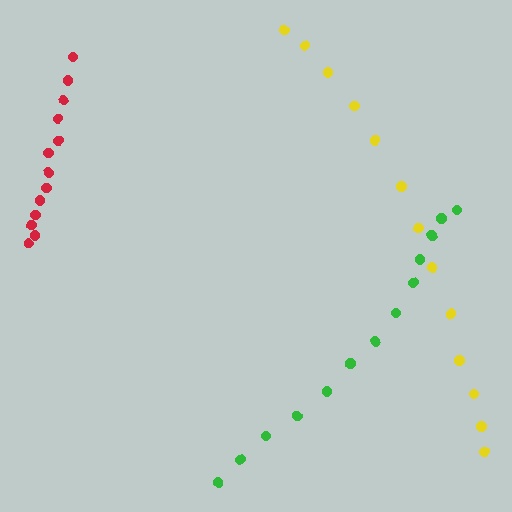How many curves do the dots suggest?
There are 3 distinct paths.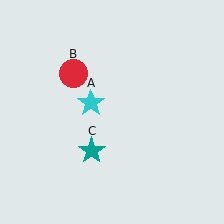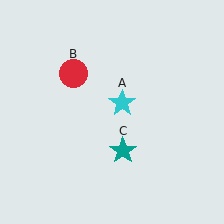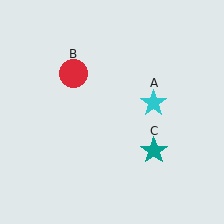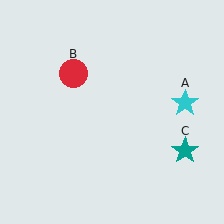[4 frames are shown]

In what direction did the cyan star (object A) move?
The cyan star (object A) moved right.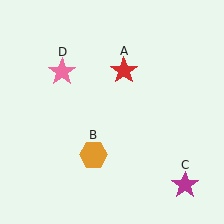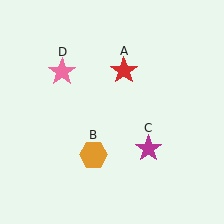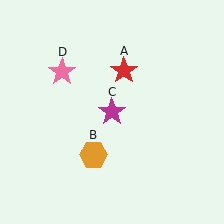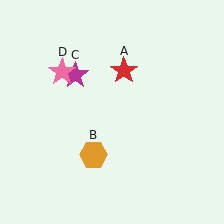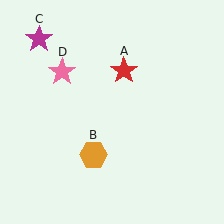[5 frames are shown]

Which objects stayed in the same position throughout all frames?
Red star (object A) and orange hexagon (object B) and pink star (object D) remained stationary.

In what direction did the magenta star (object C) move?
The magenta star (object C) moved up and to the left.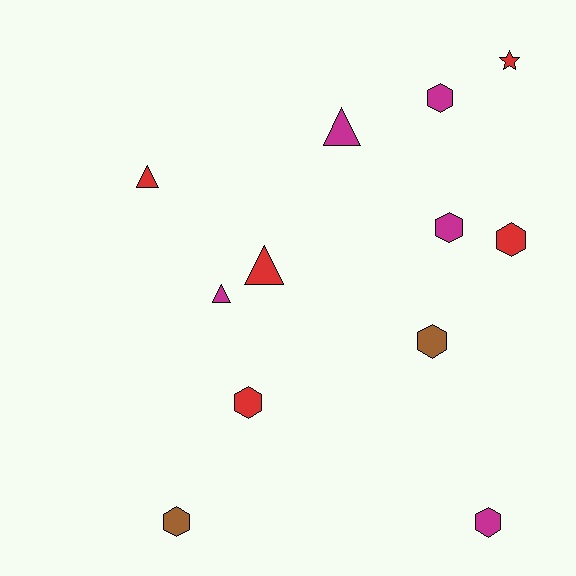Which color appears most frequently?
Red, with 5 objects.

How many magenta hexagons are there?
There are 3 magenta hexagons.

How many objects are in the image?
There are 12 objects.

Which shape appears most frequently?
Hexagon, with 7 objects.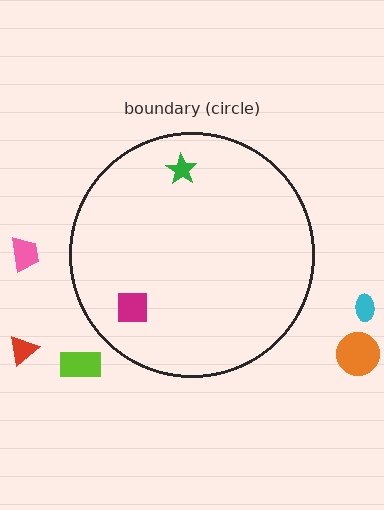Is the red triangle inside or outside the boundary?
Outside.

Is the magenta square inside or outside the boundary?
Inside.